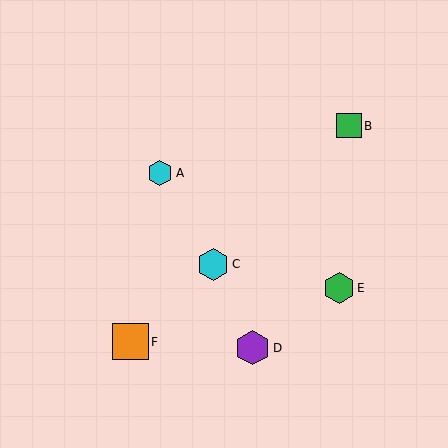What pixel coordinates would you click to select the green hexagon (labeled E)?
Click at (339, 288) to select the green hexagon E.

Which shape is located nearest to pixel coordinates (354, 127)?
The green square (labeled B) at (349, 126) is nearest to that location.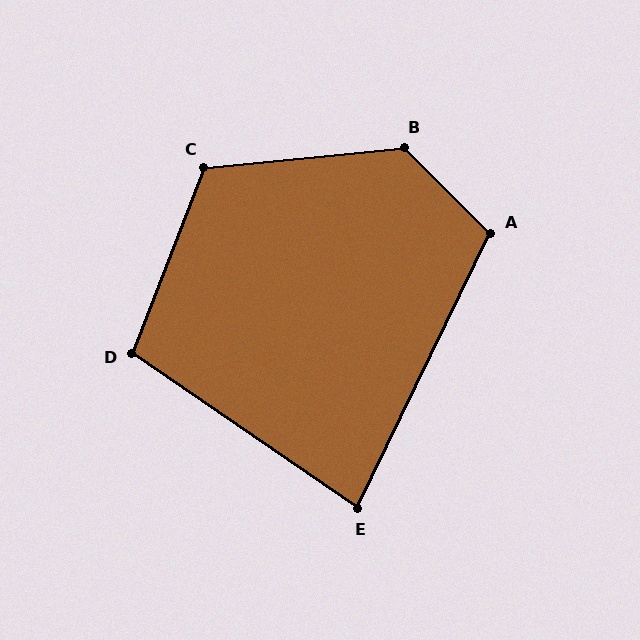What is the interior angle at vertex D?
Approximately 103 degrees (obtuse).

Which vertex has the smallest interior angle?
E, at approximately 82 degrees.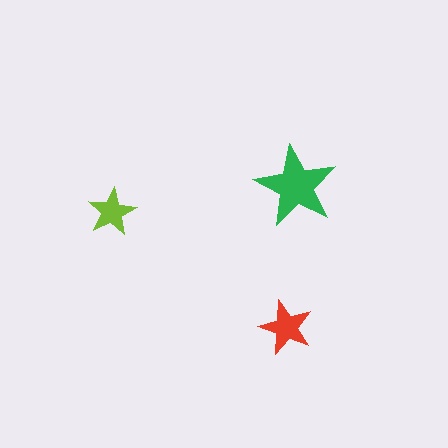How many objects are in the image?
There are 3 objects in the image.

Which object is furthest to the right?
The green star is rightmost.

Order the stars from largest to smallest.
the green one, the red one, the lime one.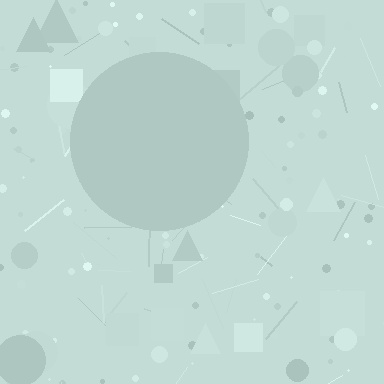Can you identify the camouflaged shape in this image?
The camouflaged shape is a circle.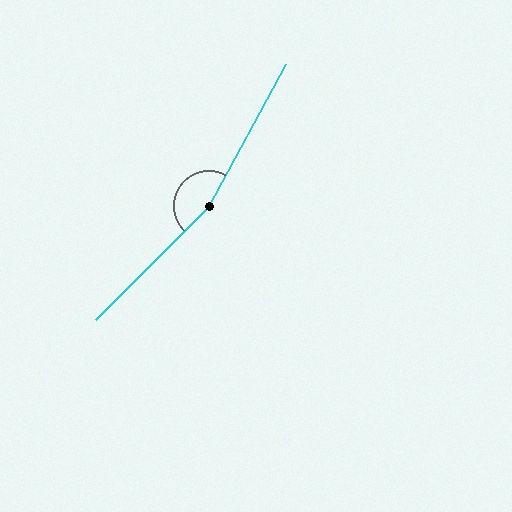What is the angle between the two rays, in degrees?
Approximately 164 degrees.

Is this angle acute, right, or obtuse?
It is obtuse.